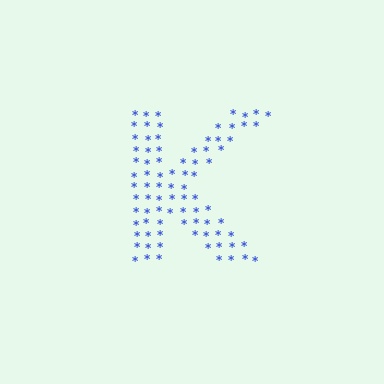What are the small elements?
The small elements are asterisks.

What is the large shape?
The large shape is the letter K.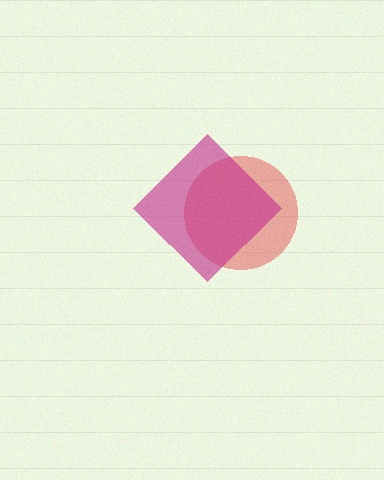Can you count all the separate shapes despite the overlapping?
Yes, there are 2 separate shapes.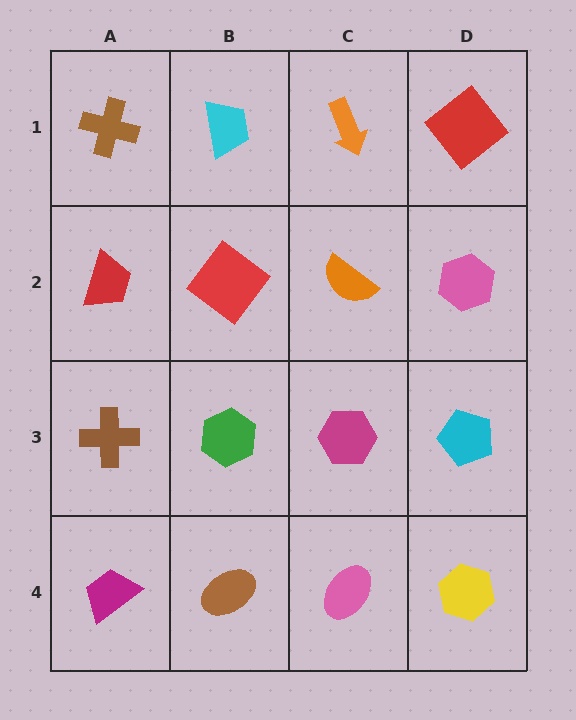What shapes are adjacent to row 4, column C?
A magenta hexagon (row 3, column C), a brown ellipse (row 4, column B), a yellow hexagon (row 4, column D).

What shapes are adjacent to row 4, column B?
A green hexagon (row 3, column B), a magenta trapezoid (row 4, column A), a pink ellipse (row 4, column C).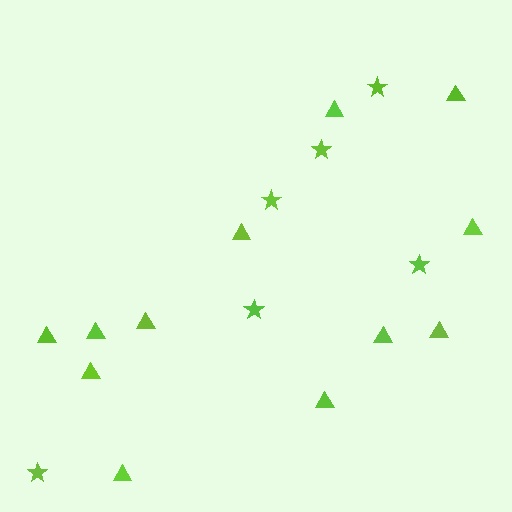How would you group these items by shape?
There are 2 groups: one group of stars (6) and one group of triangles (12).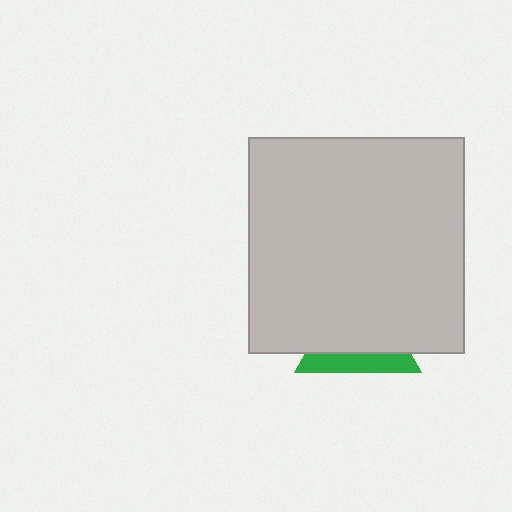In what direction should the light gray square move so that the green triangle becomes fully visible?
The light gray square should move up. That is the shortest direction to clear the overlap and leave the green triangle fully visible.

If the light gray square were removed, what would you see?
You would see the complete green triangle.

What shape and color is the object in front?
The object in front is a light gray square.